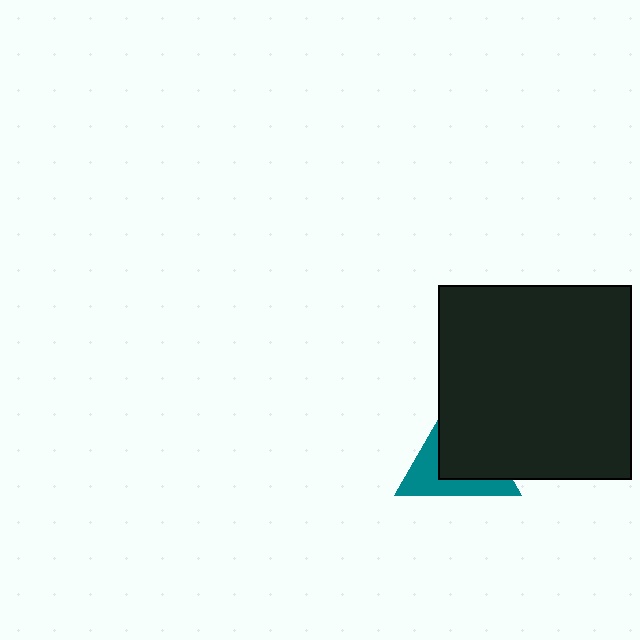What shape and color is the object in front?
The object in front is a black square.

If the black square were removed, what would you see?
You would see the complete teal triangle.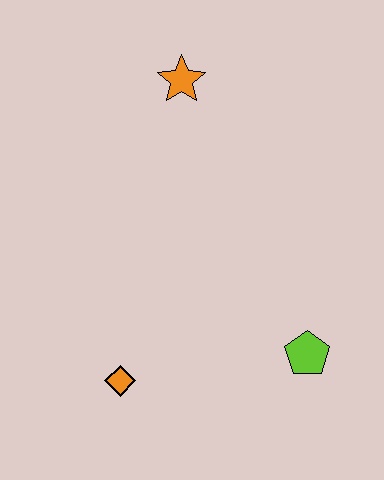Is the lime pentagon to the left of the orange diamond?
No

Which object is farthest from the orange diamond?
The orange star is farthest from the orange diamond.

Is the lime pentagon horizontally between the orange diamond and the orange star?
No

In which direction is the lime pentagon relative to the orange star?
The lime pentagon is below the orange star.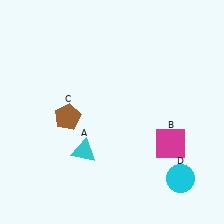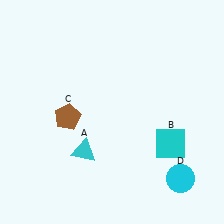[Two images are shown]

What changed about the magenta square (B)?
In Image 1, B is magenta. In Image 2, it changed to cyan.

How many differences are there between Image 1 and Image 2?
There is 1 difference between the two images.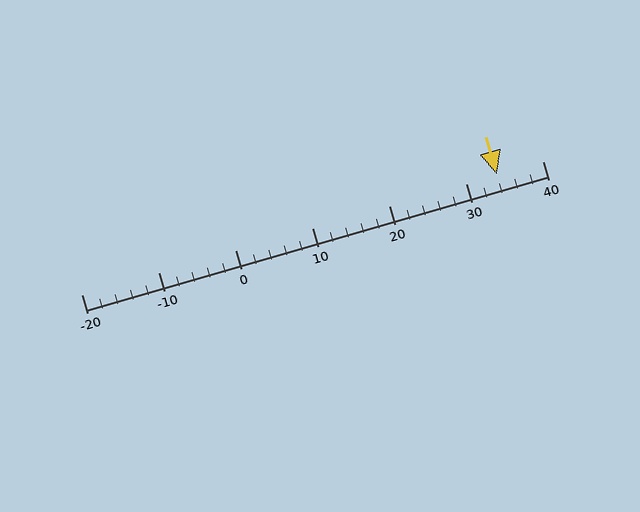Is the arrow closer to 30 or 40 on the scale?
The arrow is closer to 30.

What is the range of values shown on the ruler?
The ruler shows values from -20 to 40.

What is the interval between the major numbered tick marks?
The major tick marks are spaced 10 units apart.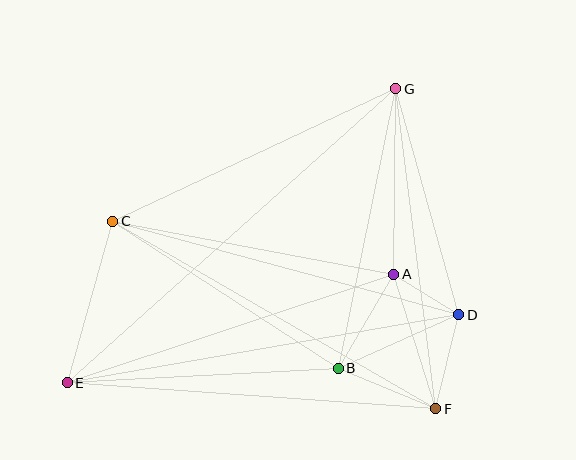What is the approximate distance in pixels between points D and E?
The distance between D and E is approximately 397 pixels.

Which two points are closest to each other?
Points A and D are closest to each other.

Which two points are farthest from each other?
Points E and G are farthest from each other.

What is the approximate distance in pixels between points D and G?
The distance between D and G is approximately 235 pixels.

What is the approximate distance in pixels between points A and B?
The distance between A and B is approximately 110 pixels.